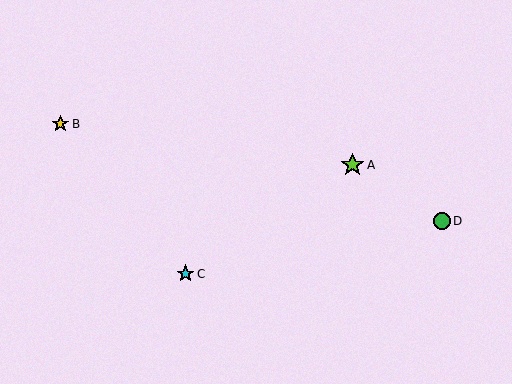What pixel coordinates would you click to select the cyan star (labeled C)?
Click at (185, 274) to select the cyan star C.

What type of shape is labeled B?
Shape B is a yellow star.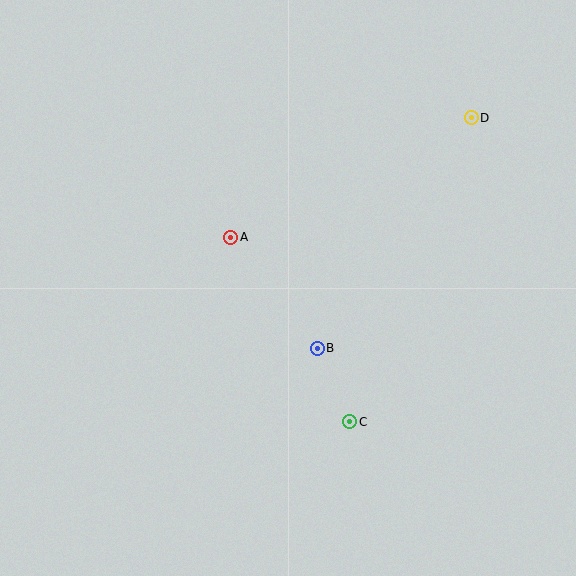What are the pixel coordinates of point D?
Point D is at (471, 118).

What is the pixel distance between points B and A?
The distance between B and A is 141 pixels.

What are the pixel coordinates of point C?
Point C is at (350, 422).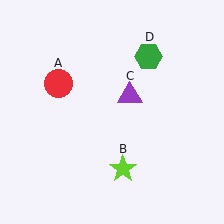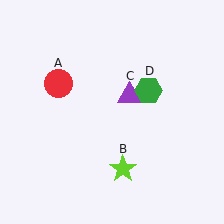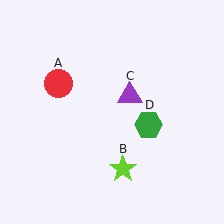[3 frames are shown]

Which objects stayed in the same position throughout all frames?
Red circle (object A) and lime star (object B) and purple triangle (object C) remained stationary.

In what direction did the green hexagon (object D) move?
The green hexagon (object D) moved down.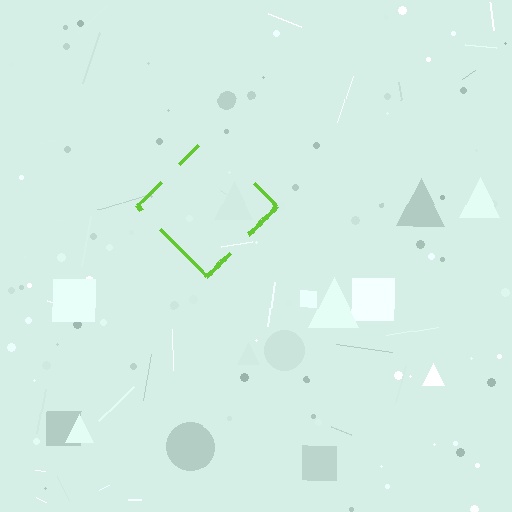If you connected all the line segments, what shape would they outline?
They would outline a diamond.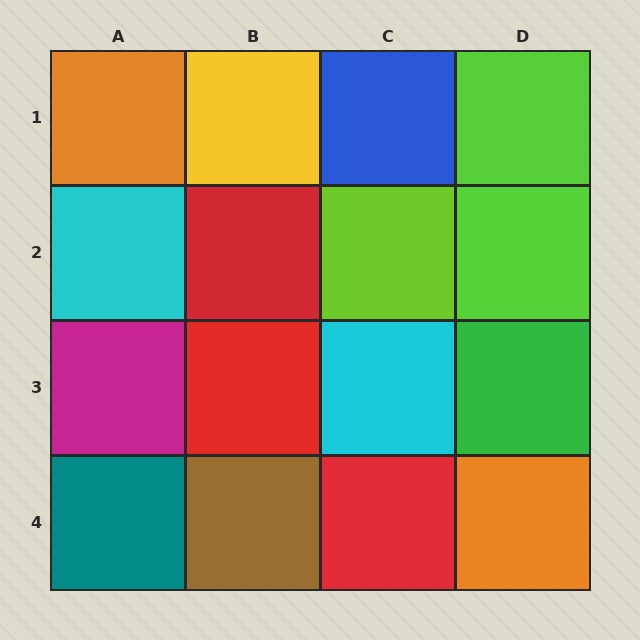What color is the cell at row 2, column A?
Cyan.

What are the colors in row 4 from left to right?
Teal, brown, red, orange.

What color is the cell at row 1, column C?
Blue.